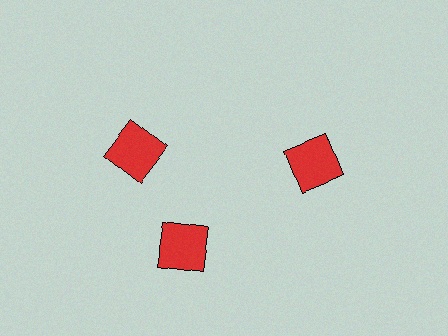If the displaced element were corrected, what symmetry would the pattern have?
It would have 3-fold rotational symmetry — the pattern would map onto itself every 120 degrees.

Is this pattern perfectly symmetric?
No. The 3 red squares are arranged in a ring, but one element near the 11 o'clock position is rotated out of alignment along the ring, breaking the 3-fold rotational symmetry.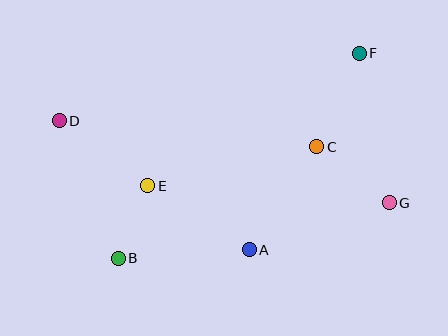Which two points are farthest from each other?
Points D and G are farthest from each other.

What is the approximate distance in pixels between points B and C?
The distance between B and C is approximately 228 pixels.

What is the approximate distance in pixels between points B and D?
The distance between B and D is approximately 150 pixels.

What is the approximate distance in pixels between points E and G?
The distance between E and G is approximately 242 pixels.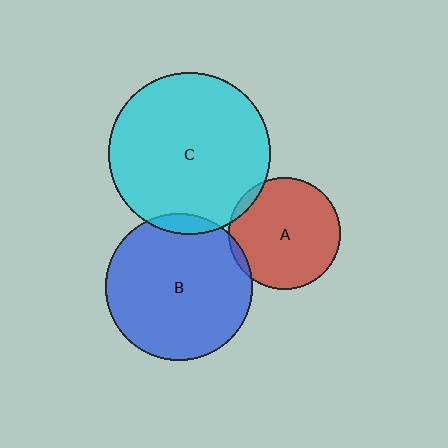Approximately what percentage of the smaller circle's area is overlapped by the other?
Approximately 5%.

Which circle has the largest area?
Circle C (cyan).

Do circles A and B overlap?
Yes.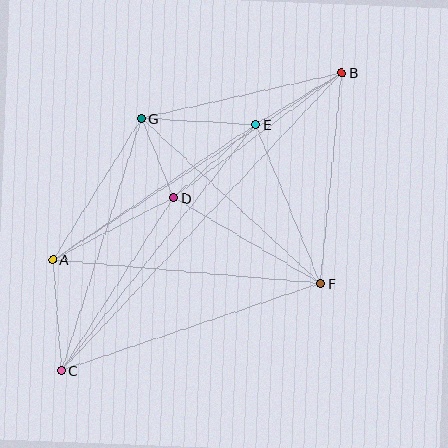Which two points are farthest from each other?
Points B and C are farthest from each other.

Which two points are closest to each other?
Points D and G are closest to each other.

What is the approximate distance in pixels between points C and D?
The distance between C and D is approximately 206 pixels.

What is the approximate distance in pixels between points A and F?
The distance between A and F is approximately 269 pixels.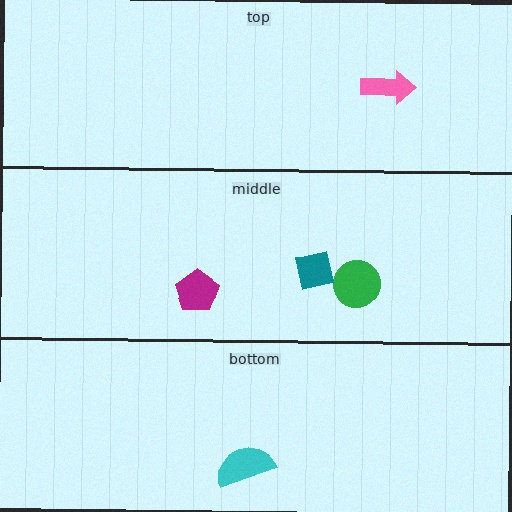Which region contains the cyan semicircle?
The bottom region.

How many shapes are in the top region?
1.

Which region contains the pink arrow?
The top region.